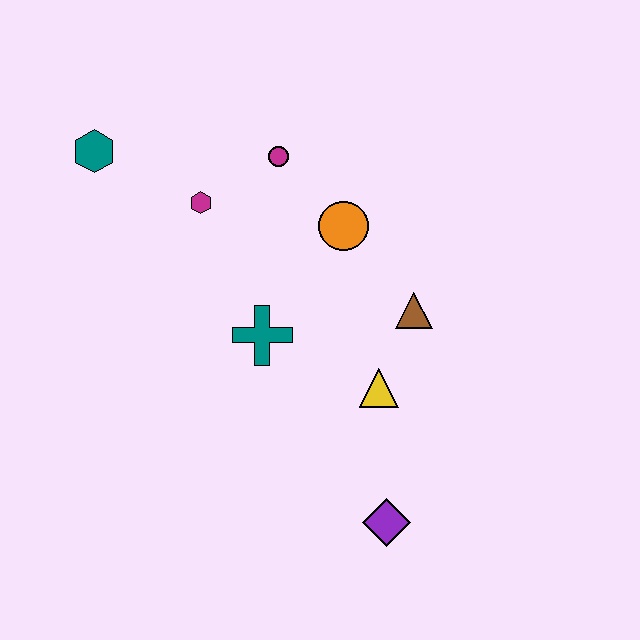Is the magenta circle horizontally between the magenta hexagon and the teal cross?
No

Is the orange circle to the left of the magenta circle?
No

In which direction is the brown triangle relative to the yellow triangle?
The brown triangle is above the yellow triangle.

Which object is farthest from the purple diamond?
The teal hexagon is farthest from the purple diamond.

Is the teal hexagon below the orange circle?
No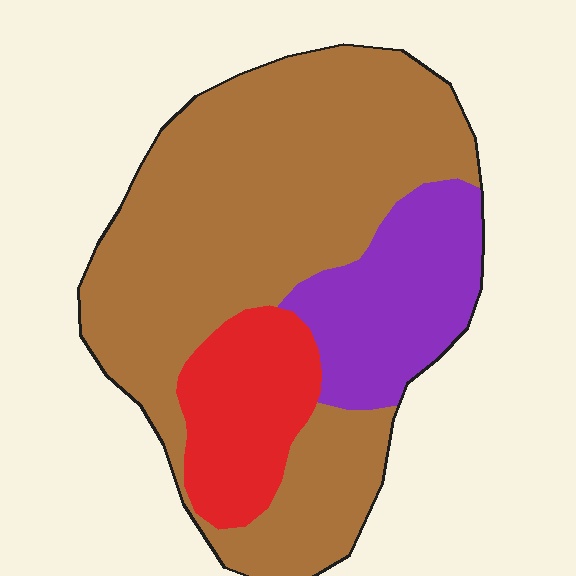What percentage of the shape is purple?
Purple covers roughly 20% of the shape.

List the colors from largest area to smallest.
From largest to smallest: brown, purple, red.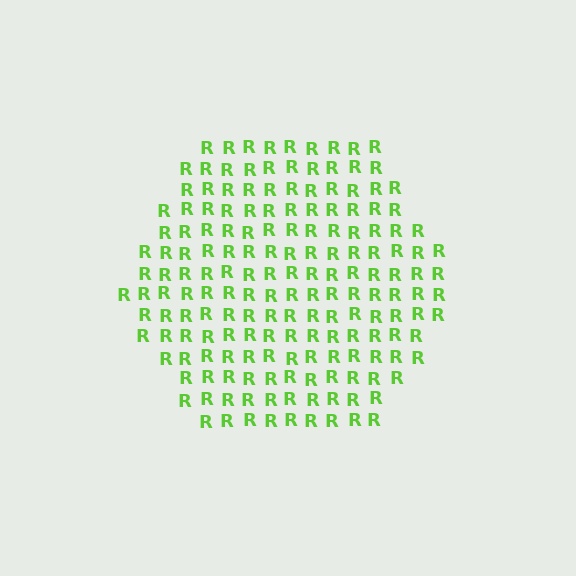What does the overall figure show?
The overall figure shows a hexagon.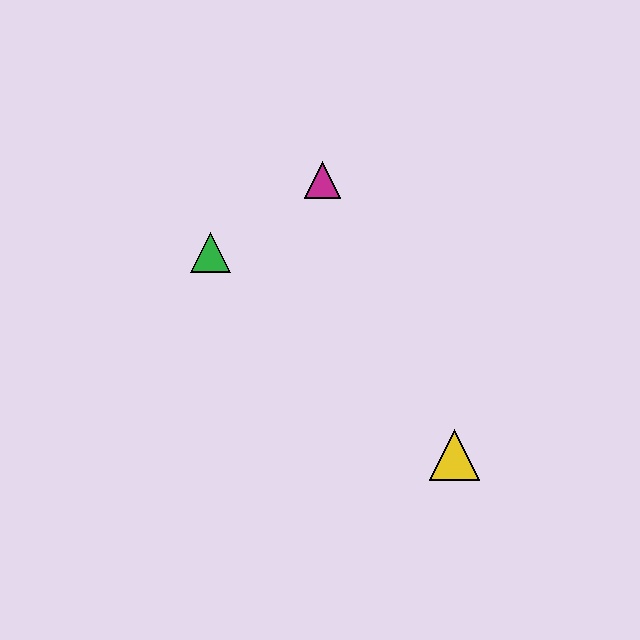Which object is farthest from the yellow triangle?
The green triangle is farthest from the yellow triangle.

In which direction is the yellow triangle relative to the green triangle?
The yellow triangle is to the right of the green triangle.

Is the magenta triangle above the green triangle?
Yes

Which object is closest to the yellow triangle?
The magenta triangle is closest to the yellow triangle.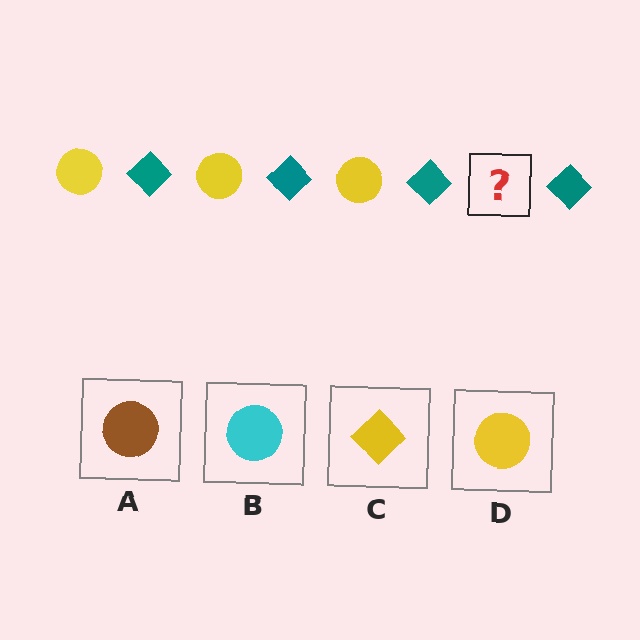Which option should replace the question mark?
Option D.